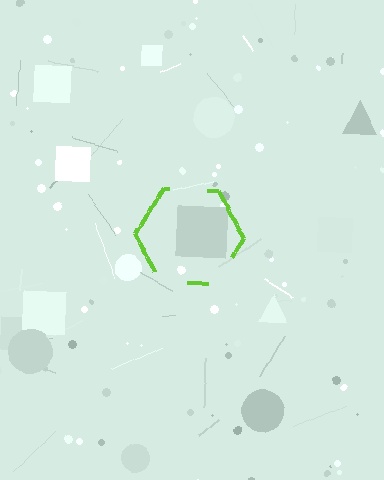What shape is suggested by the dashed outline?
The dashed outline suggests a hexagon.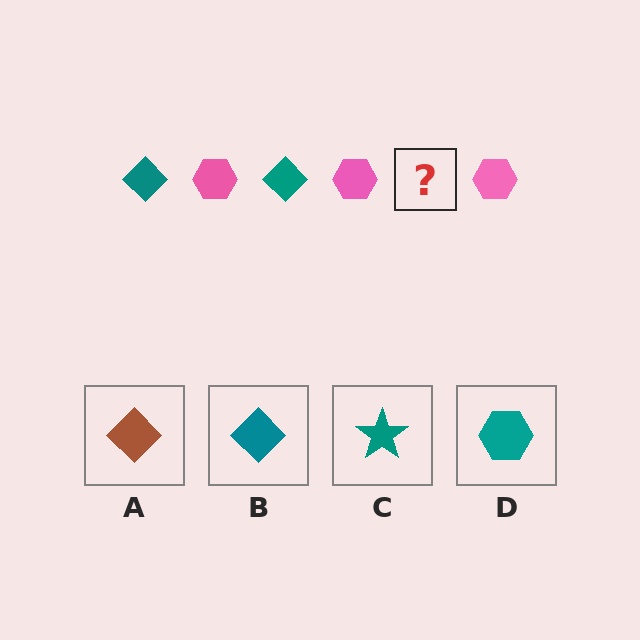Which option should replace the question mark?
Option B.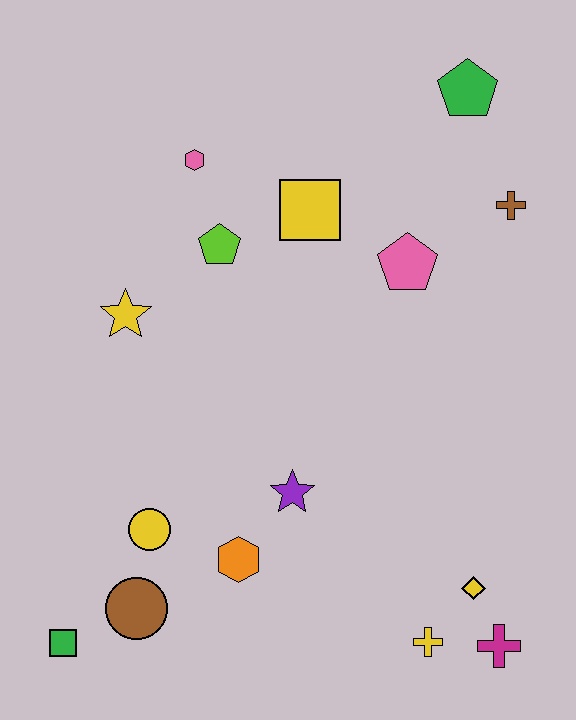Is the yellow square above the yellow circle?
Yes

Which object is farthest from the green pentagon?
The green square is farthest from the green pentagon.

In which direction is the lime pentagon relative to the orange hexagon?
The lime pentagon is above the orange hexagon.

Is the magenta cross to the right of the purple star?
Yes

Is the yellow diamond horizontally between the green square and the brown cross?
Yes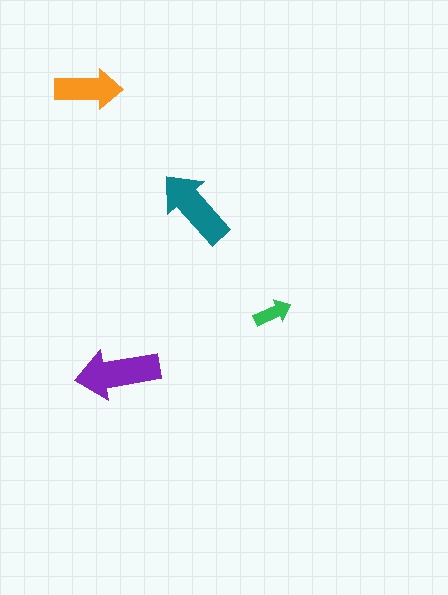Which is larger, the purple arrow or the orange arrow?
The purple one.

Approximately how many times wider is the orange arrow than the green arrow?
About 2 times wider.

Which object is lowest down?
The purple arrow is bottommost.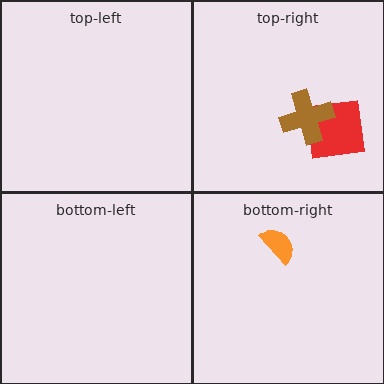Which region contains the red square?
The top-right region.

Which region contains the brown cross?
The top-right region.